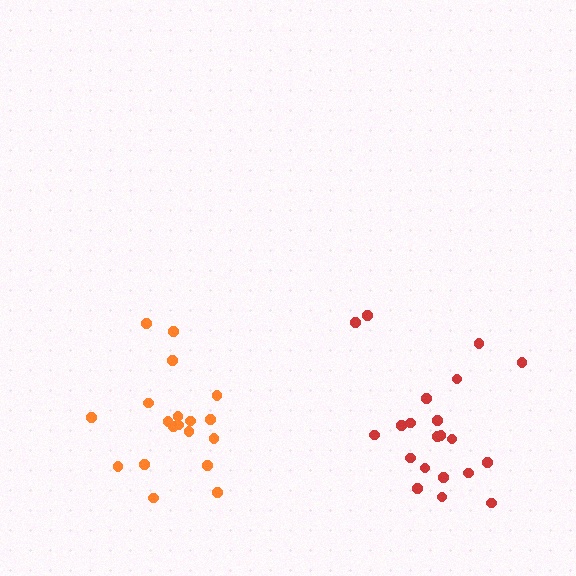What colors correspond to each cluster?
The clusters are colored: orange, red.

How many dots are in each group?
Group 1: 19 dots, Group 2: 21 dots (40 total).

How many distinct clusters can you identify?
There are 2 distinct clusters.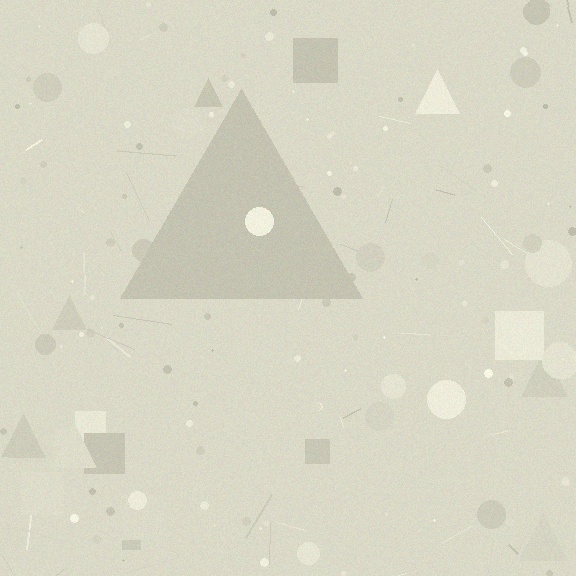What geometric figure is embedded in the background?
A triangle is embedded in the background.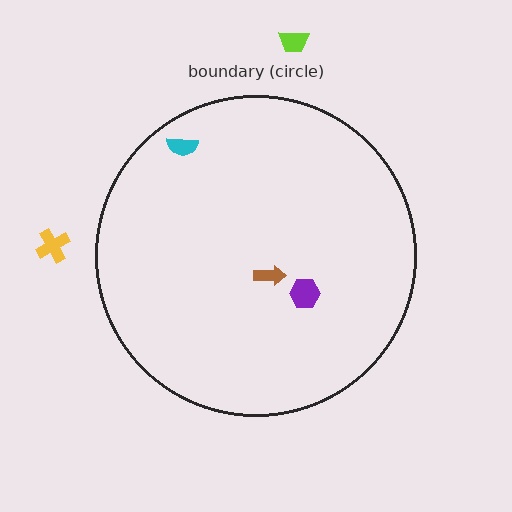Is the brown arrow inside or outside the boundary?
Inside.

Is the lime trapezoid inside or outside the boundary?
Outside.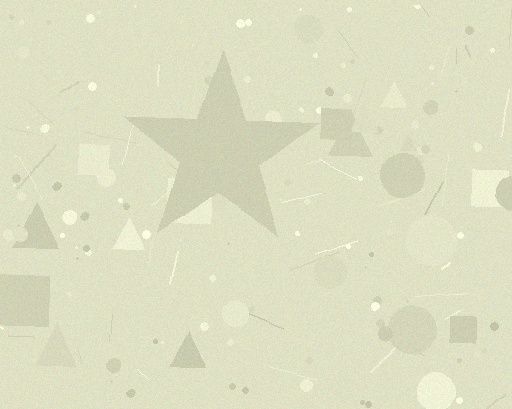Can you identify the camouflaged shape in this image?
The camouflaged shape is a star.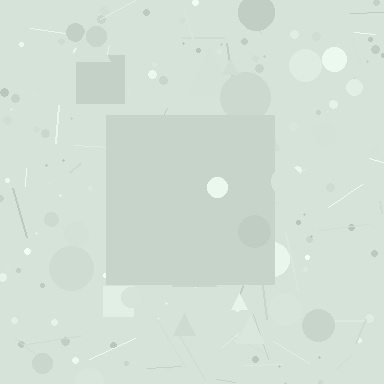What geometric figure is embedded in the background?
A square is embedded in the background.